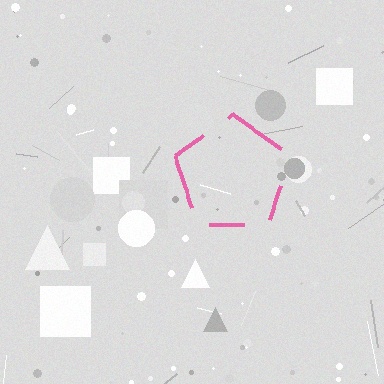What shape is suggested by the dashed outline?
The dashed outline suggests a pentagon.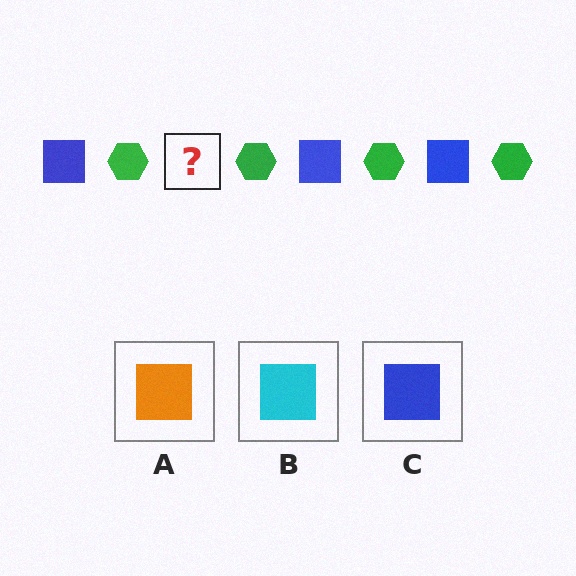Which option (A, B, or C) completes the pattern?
C.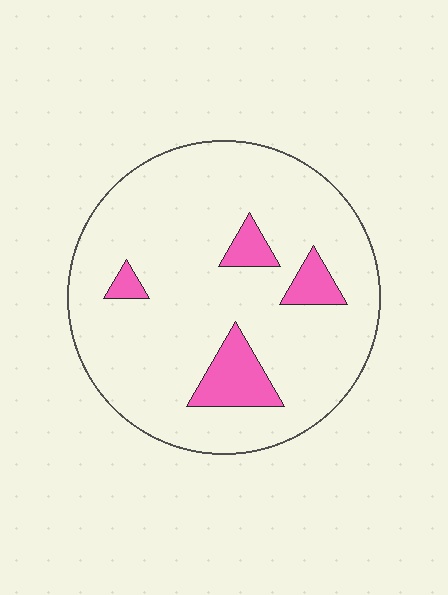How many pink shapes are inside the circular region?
4.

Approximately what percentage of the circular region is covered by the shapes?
Approximately 10%.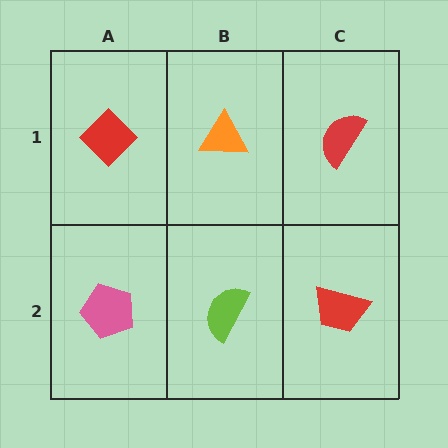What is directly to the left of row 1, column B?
A red diamond.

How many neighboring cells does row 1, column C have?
2.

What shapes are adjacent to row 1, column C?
A red trapezoid (row 2, column C), an orange triangle (row 1, column B).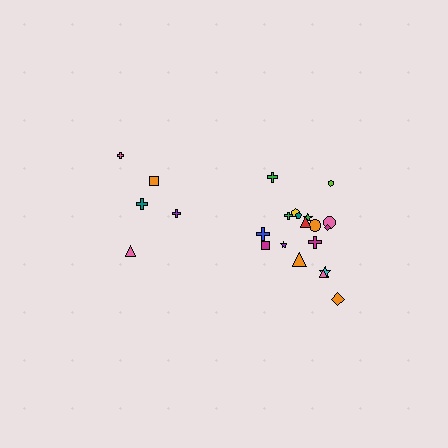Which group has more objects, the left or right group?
The right group.